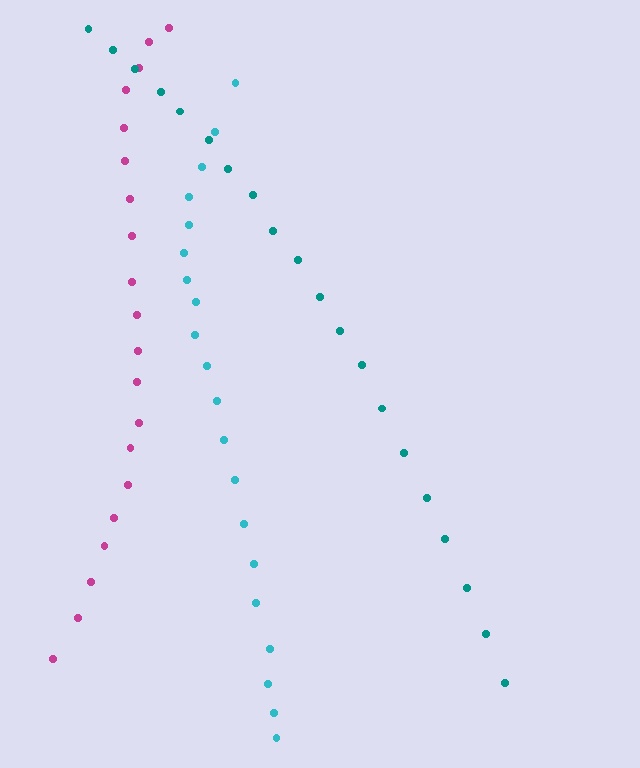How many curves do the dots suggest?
There are 3 distinct paths.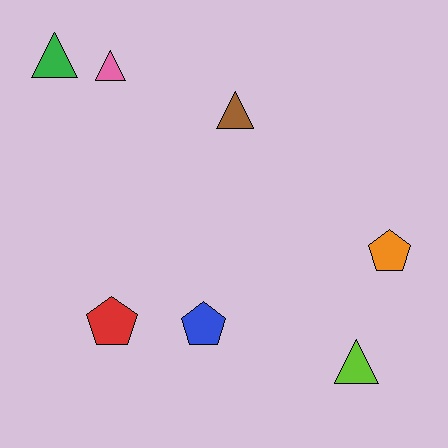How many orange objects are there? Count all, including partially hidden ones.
There is 1 orange object.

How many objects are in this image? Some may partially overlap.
There are 7 objects.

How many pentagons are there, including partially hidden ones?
There are 3 pentagons.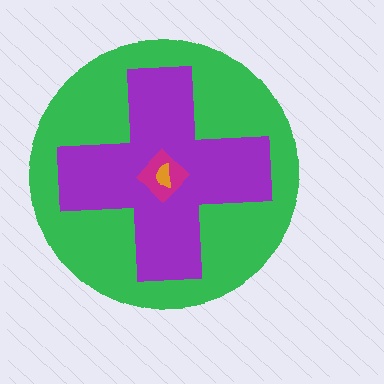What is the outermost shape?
The green circle.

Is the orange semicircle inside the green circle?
Yes.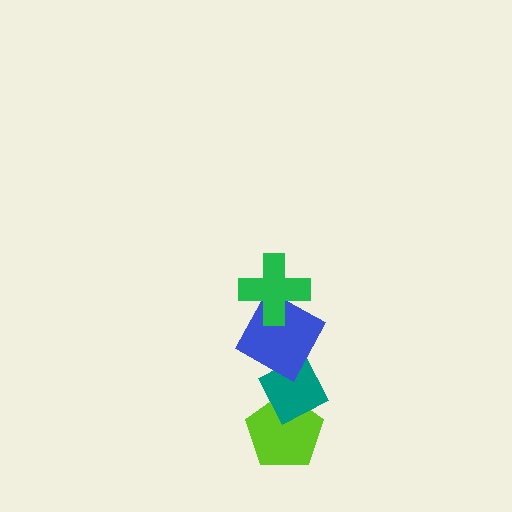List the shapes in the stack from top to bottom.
From top to bottom: the green cross, the blue square, the teal diamond, the lime pentagon.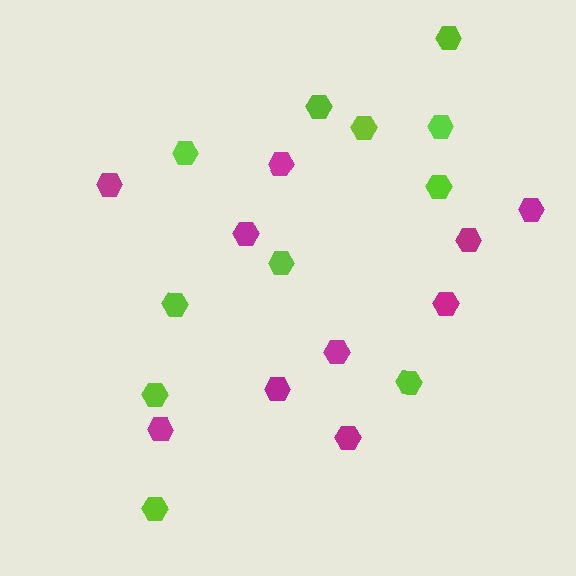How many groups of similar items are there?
There are 2 groups: one group of magenta hexagons (10) and one group of lime hexagons (11).